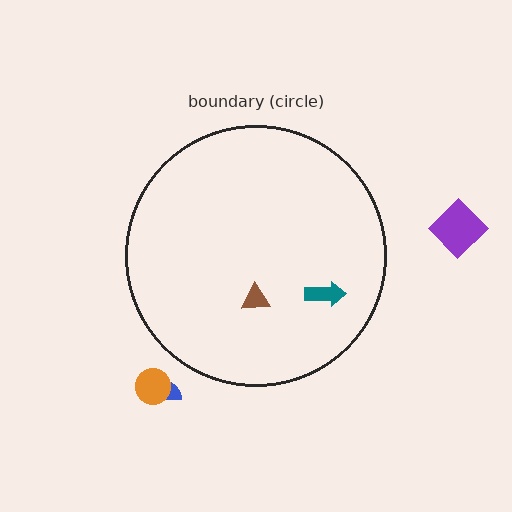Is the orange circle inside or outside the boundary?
Outside.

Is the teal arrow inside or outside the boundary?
Inside.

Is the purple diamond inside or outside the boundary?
Outside.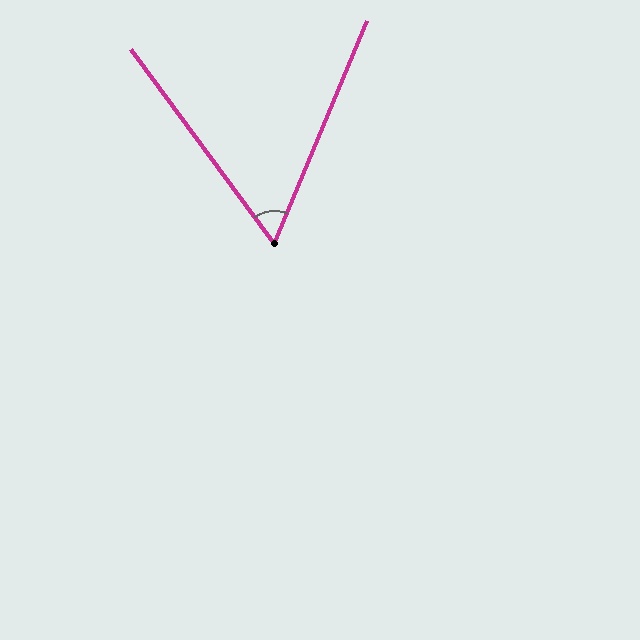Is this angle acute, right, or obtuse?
It is acute.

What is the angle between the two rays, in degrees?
Approximately 59 degrees.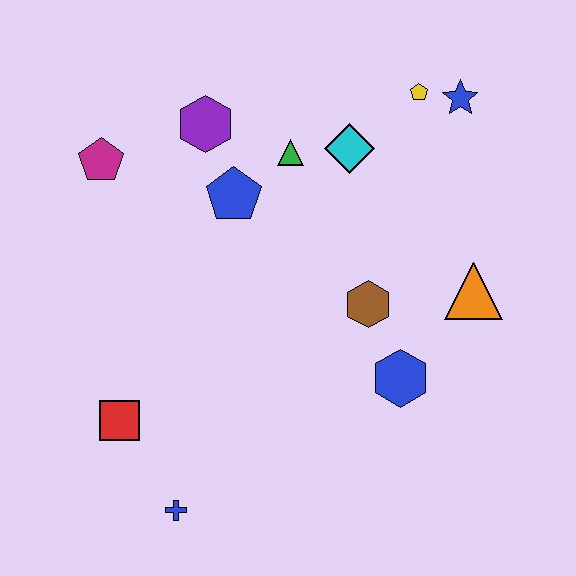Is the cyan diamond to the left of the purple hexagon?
No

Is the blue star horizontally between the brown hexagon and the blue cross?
No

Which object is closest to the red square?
The blue cross is closest to the red square.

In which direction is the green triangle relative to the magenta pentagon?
The green triangle is to the right of the magenta pentagon.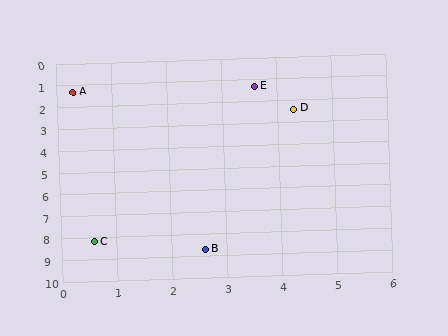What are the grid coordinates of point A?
Point A is at approximately (0.3, 1.3).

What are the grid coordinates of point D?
Point D is at approximately (4.3, 2.4).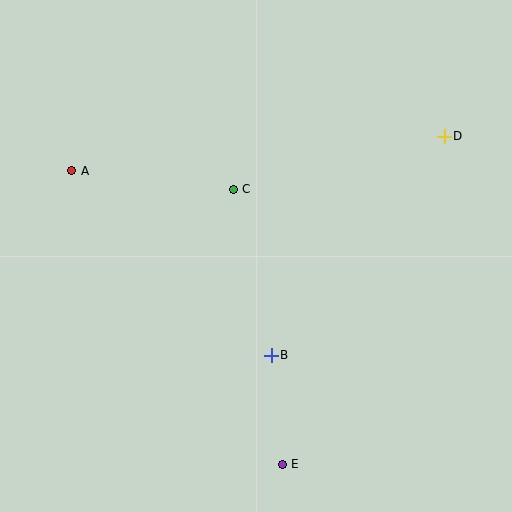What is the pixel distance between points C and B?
The distance between C and B is 170 pixels.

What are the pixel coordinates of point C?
Point C is at (233, 189).